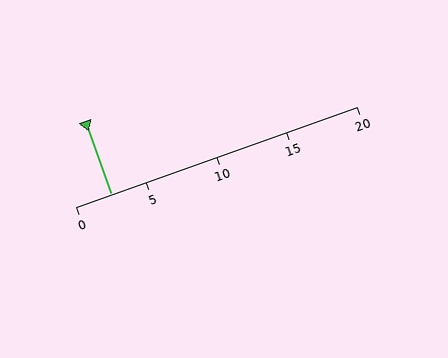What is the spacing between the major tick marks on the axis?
The major ticks are spaced 5 apart.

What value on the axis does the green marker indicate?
The marker indicates approximately 2.5.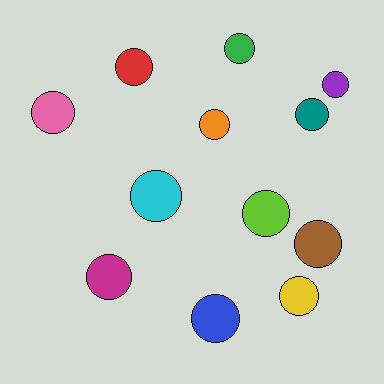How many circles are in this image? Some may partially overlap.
There are 12 circles.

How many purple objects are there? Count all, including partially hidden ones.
There is 1 purple object.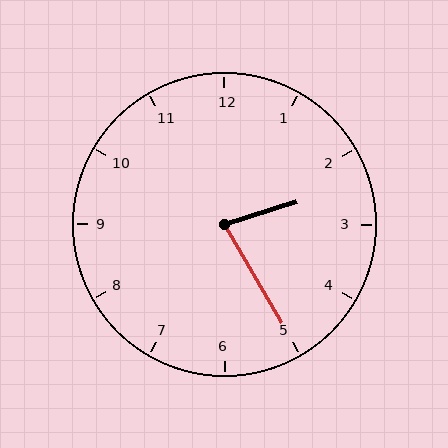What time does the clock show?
2:25.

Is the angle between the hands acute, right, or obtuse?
It is acute.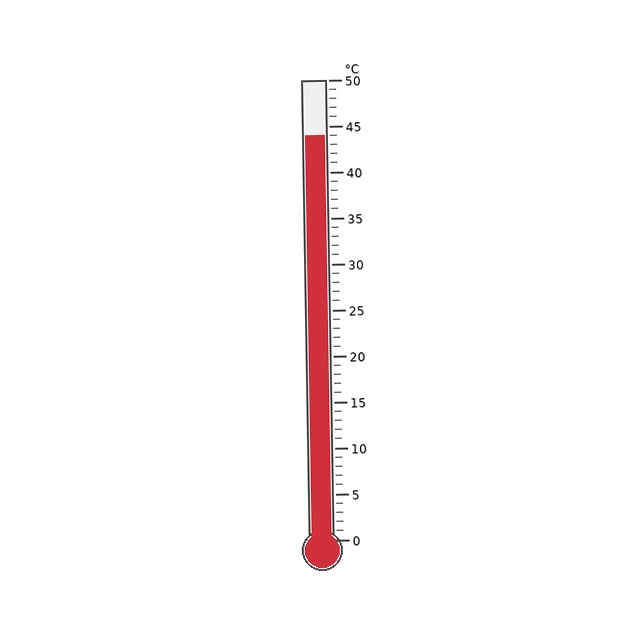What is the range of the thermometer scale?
The thermometer scale ranges from 0°C to 50°C.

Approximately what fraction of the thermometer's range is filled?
The thermometer is filled to approximately 90% of its range.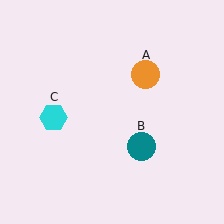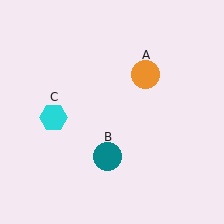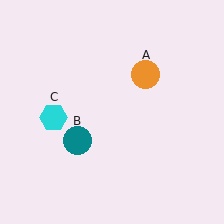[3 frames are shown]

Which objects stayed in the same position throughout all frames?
Orange circle (object A) and cyan hexagon (object C) remained stationary.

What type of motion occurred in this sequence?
The teal circle (object B) rotated clockwise around the center of the scene.